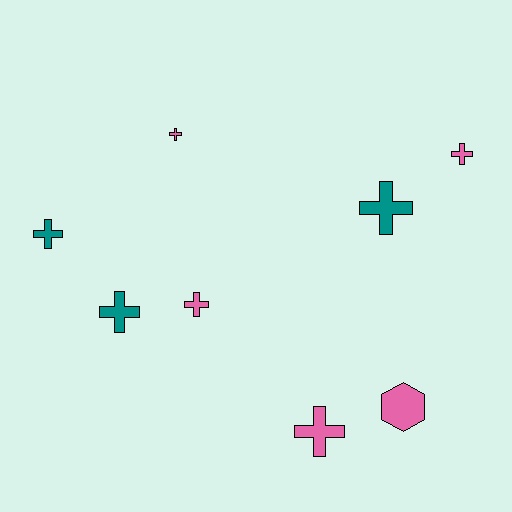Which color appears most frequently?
Pink, with 5 objects.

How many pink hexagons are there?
There is 1 pink hexagon.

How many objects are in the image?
There are 8 objects.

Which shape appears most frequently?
Cross, with 7 objects.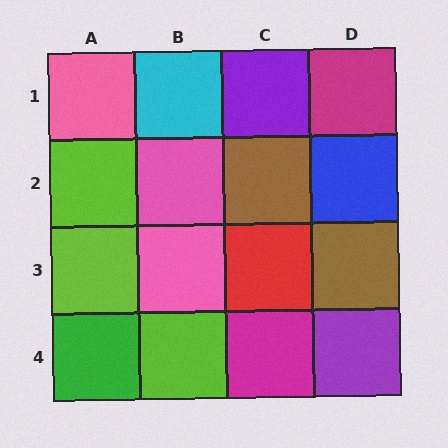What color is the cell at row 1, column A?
Pink.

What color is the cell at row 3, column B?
Pink.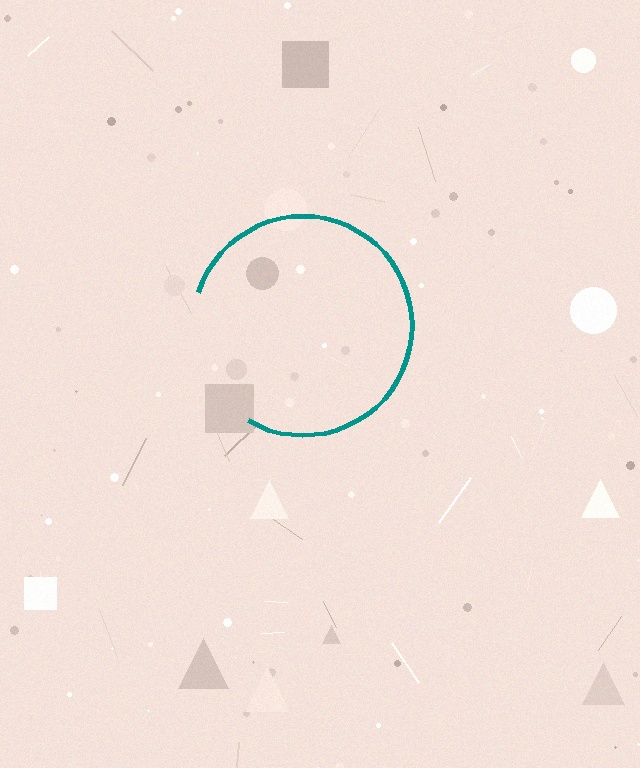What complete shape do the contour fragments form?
The contour fragments form a circle.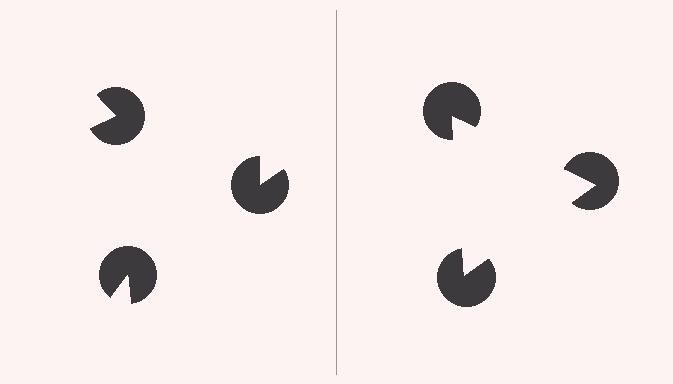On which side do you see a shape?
An illusory triangle appears on the right side. On the left side the wedge cuts are rotated, so no coherent shape forms.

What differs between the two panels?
The pac-man discs are positioned identically on both sides; only the wedge orientations differ. On the right they align to a triangle; on the left they are misaligned.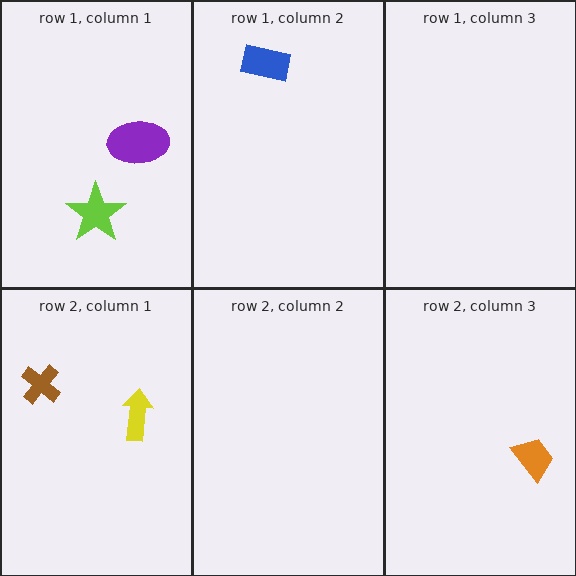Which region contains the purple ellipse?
The row 1, column 1 region.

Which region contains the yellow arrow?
The row 2, column 1 region.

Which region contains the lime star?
The row 1, column 1 region.